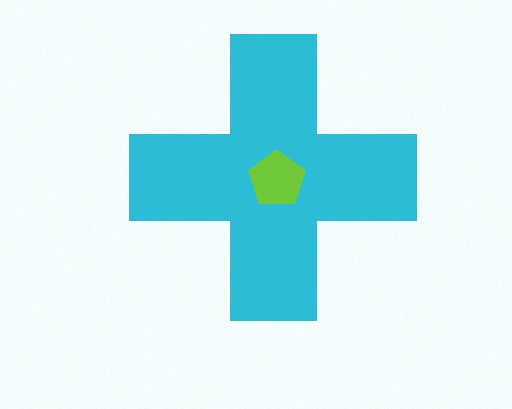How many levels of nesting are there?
2.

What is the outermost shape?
The cyan cross.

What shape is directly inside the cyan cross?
The lime pentagon.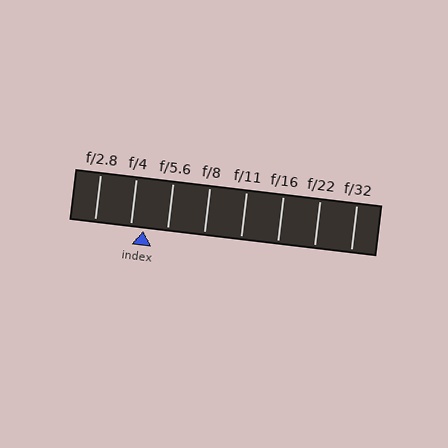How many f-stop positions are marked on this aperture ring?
There are 8 f-stop positions marked.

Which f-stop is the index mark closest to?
The index mark is closest to f/4.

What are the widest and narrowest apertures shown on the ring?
The widest aperture shown is f/2.8 and the narrowest is f/32.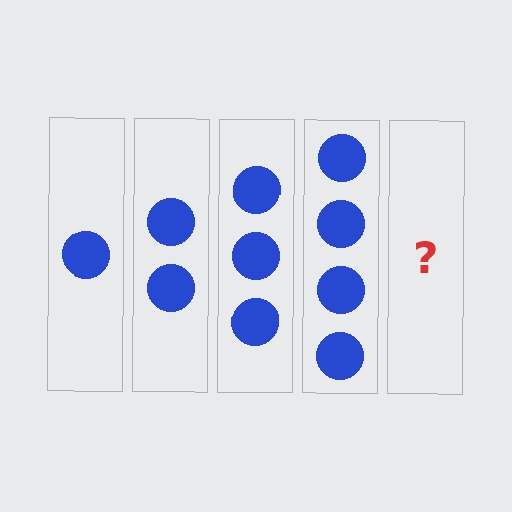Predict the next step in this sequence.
The next step is 5 circles.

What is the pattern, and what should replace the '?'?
The pattern is that each step adds one more circle. The '?' should be 5 circles.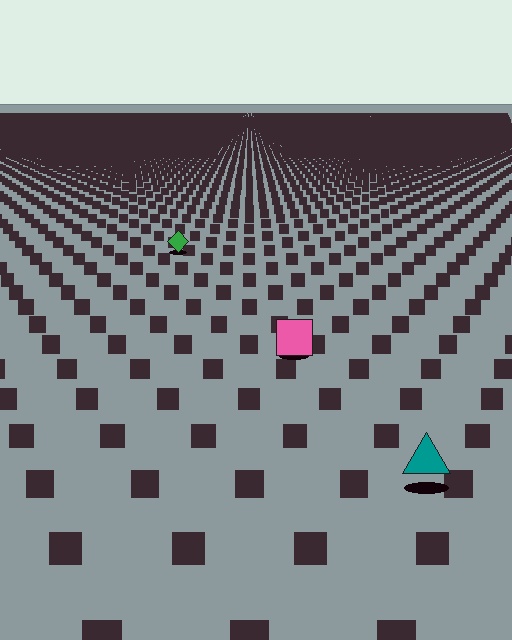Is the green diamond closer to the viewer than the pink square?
No. The pink square is closer — you can tell from the texture gradient: the ground texture is coarser near it.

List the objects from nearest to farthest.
From nearest to farthest: the teal triangle, the pink square, the green diamond.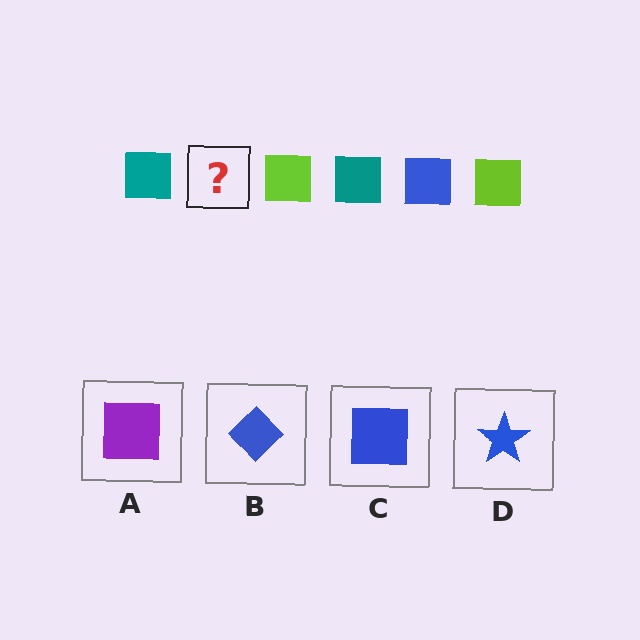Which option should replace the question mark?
Option C.